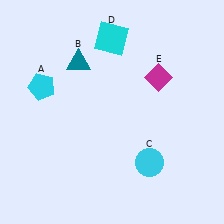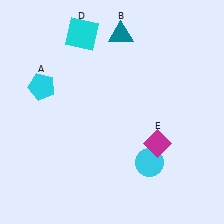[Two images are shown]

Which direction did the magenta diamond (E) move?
The magenta diamond (E) moved down.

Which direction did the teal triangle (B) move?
The teal triangle (B) moved right.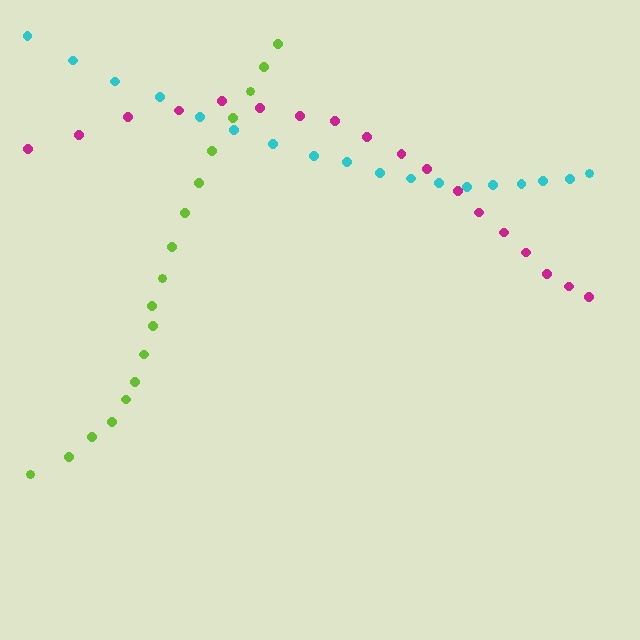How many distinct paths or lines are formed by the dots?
There are 3 distinct paths.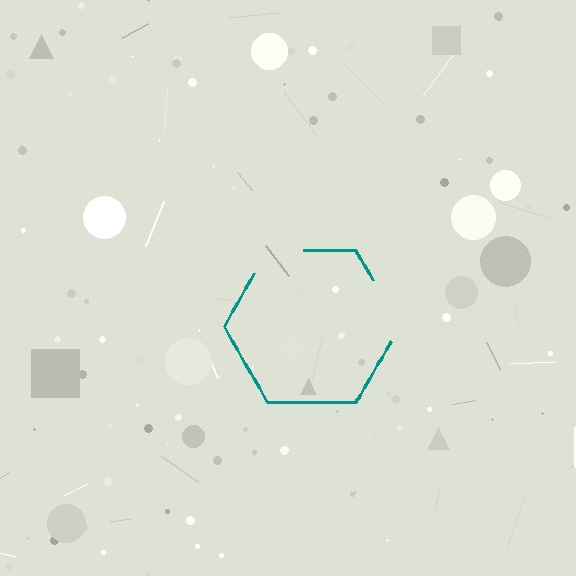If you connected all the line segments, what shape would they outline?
They would outline a hexagon.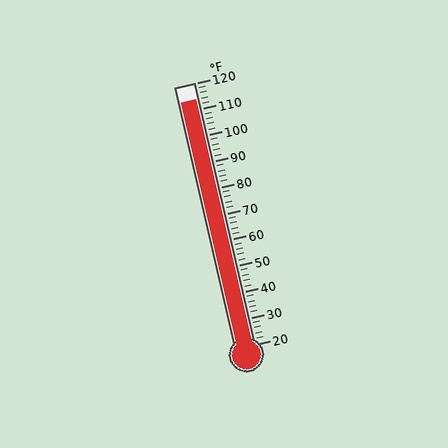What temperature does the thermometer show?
The thermometer shows approximately 114°F.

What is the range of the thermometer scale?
The thermometer scale ranges from 20°F to 120°F.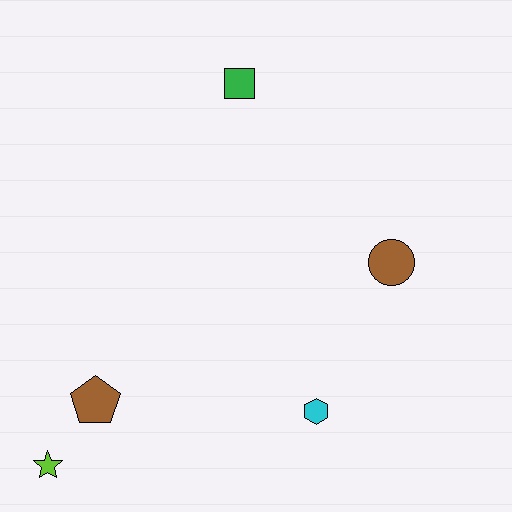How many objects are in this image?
There are 5 objects.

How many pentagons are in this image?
There is 1 pentagon.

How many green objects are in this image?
There is 1 green object.